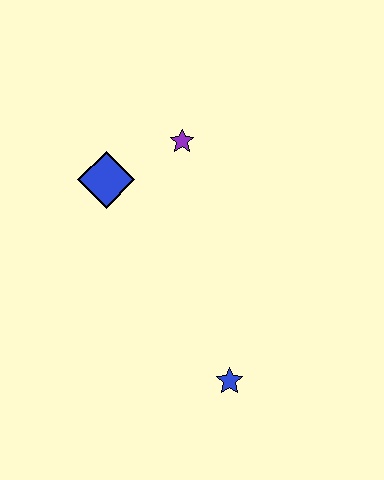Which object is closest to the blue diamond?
The purple star is closest to the blue diamond.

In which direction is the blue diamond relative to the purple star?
The blue diamond is to the left of the purple star.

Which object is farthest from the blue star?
The purple star is farthest from the blue star.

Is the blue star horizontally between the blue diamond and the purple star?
No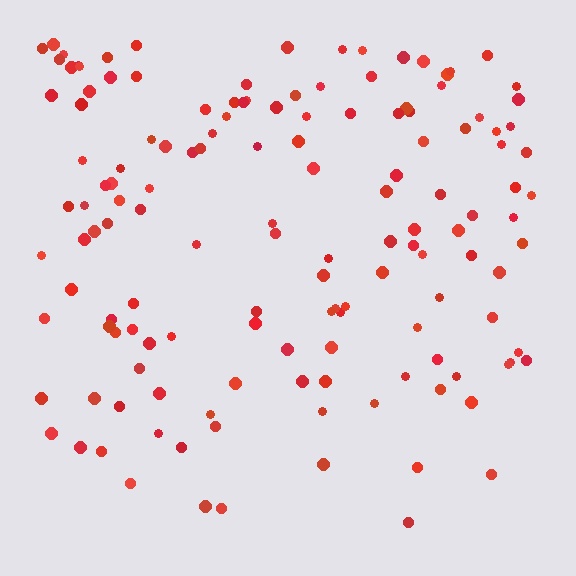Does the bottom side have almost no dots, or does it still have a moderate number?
Still a moderate number, just noticeably fewer than the top.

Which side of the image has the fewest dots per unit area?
The bottom.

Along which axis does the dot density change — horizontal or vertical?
Vertical.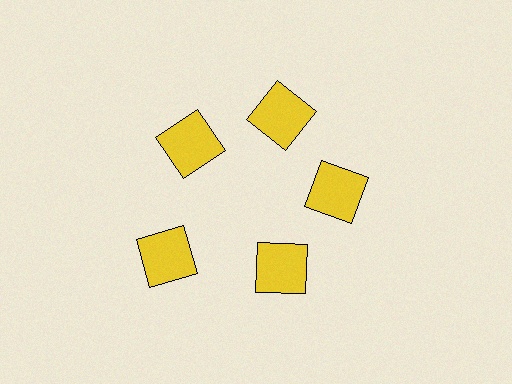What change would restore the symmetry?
The symmetry would be restored by moving it inward, back onto the ring so that all 5 squares sit at equal angles and equal distance from the center.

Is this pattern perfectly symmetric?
No. The 5 yellow squares are arranged in a ring, but one element near the 8 o'clock position is pushed outward from the center, breaking the 5-fold rotational symmetry.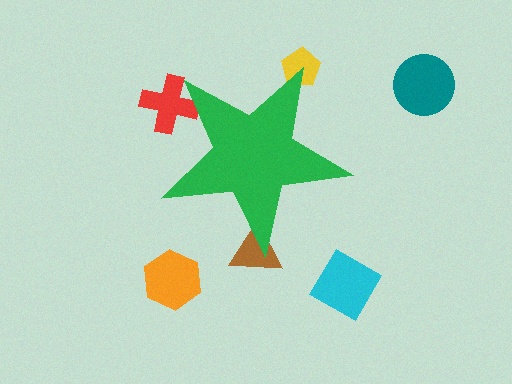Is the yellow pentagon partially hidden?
Yes, the yellow pentagon is partially hidden behind the green star.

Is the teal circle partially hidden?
No, the teal circle is fully visible.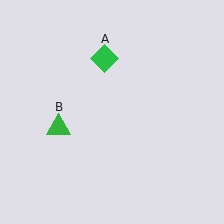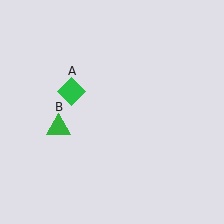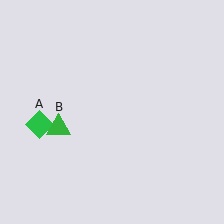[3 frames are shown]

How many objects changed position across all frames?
1 object changed position: green diamond (object A).